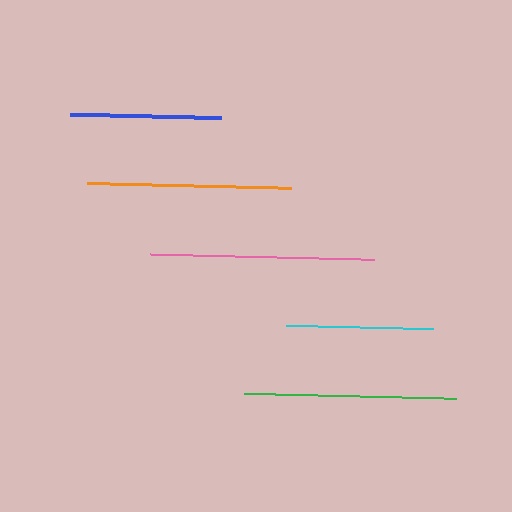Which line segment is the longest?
The pink line is the longest at approximately 224 pixels.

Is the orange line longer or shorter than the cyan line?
The orange line is longer than the cyan line.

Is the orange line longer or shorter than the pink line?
The pink line is longer than the orange line.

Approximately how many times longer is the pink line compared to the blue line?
The pink line is approximately 1.5 times the length of the blue line.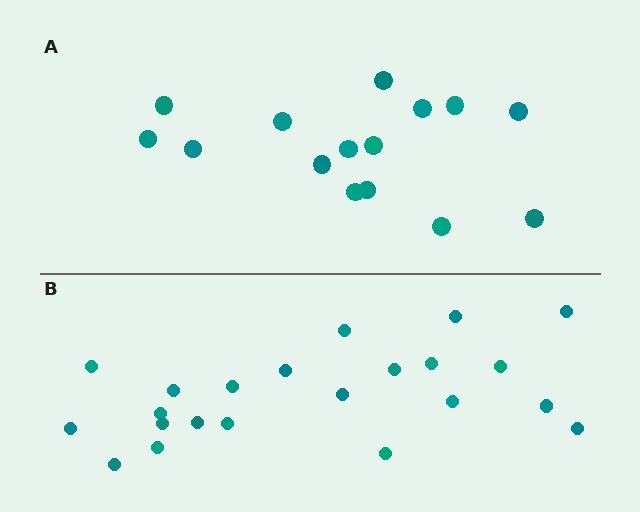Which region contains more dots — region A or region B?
Region B (the bottom region) has more dots.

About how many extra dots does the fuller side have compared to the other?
Region B has roughly 8 or so more dots than region A.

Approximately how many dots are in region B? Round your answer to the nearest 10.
About 20 dots. (The exact count is 22, which rounds to 20.)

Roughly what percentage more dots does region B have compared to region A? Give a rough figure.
About 45% more.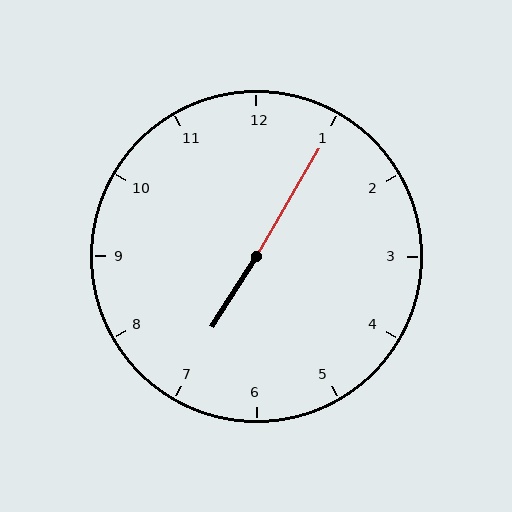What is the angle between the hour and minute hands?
Approximately 178 degrees.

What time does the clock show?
7:05.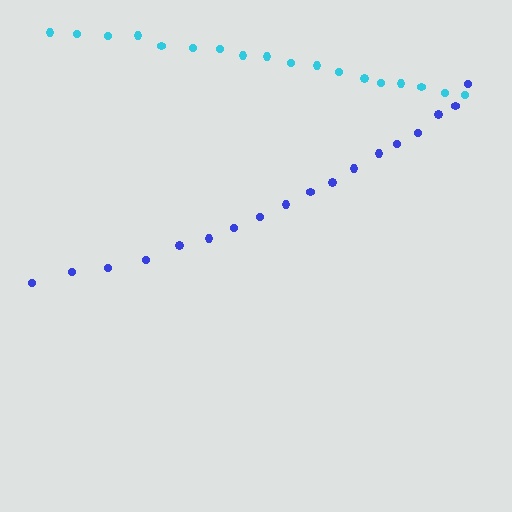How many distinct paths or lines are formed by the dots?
There are 2 distinct paths.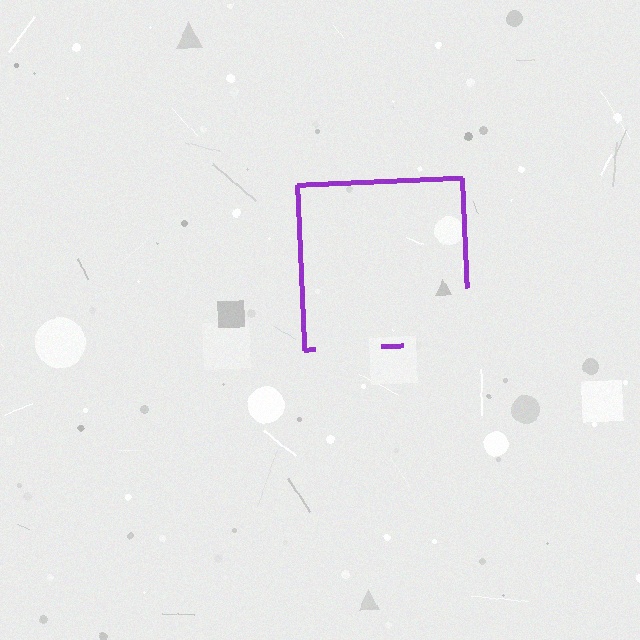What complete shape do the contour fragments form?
The contour fragments form a square.